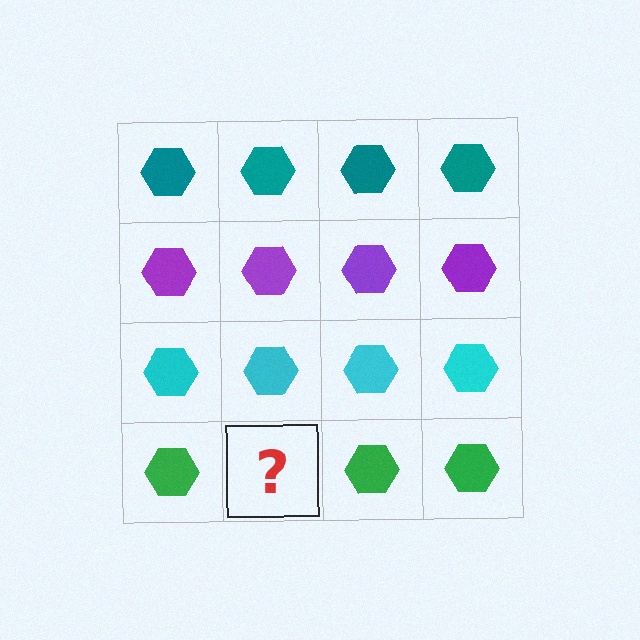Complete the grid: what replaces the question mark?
The question mark should be replaced with a green hexagon.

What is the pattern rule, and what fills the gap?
The rule is that each row has a consistent color. The gap should be filled with a green hexagon.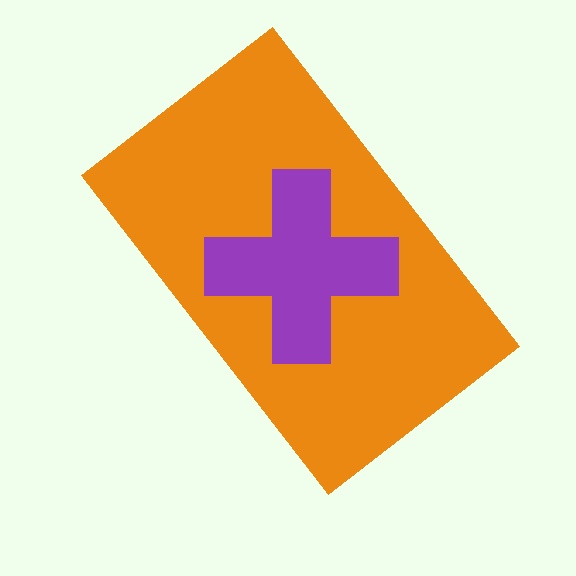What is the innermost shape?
The purple cross.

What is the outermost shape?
The orange rectangle.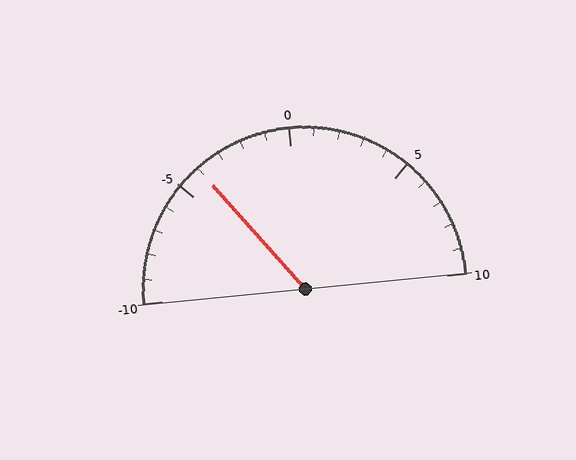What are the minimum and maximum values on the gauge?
The gauge ranges from -10 to 10.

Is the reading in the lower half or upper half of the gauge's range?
The reading is in the lower half of the range (-10 to 10).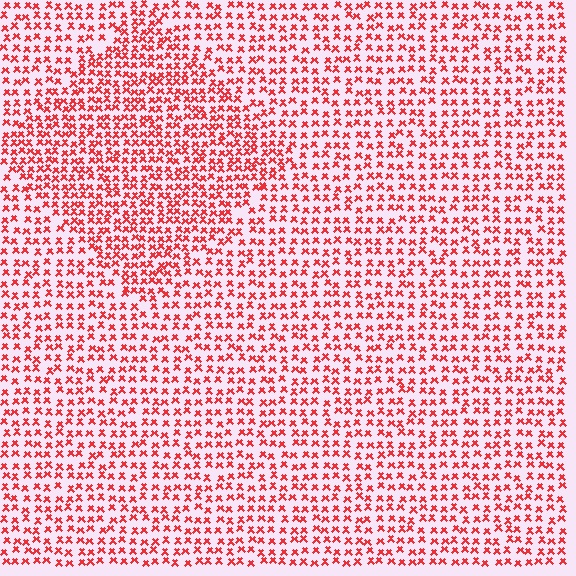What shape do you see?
I see a diamond.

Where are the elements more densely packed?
The elements are more densely packed inside the diamond boundary.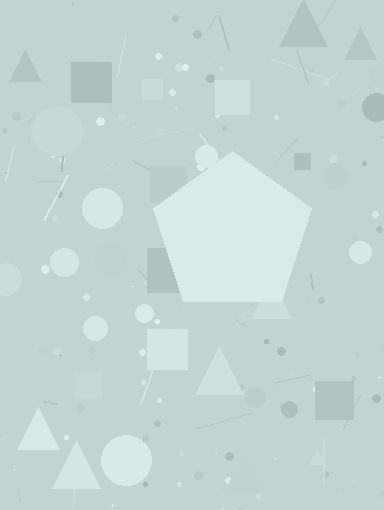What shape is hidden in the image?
A pentagon is hidden in the image.